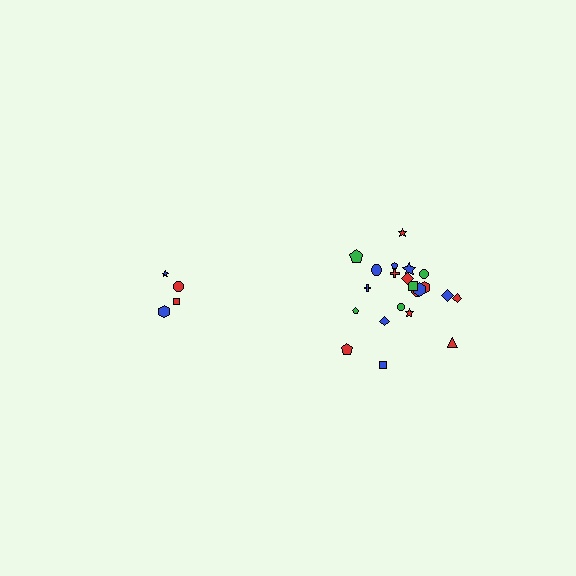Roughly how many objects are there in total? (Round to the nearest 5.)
Roughly 25 objects in total.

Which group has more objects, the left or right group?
The right group.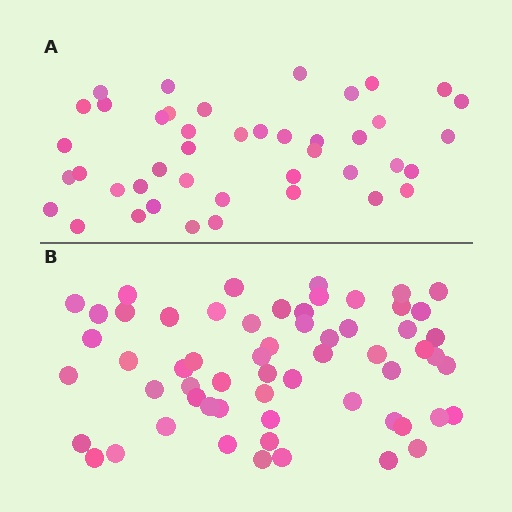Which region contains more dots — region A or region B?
Region B (the bottom region) has more dots.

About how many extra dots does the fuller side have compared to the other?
Region B has approximately 15 more dots than region A.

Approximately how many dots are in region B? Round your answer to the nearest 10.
About 60 dots.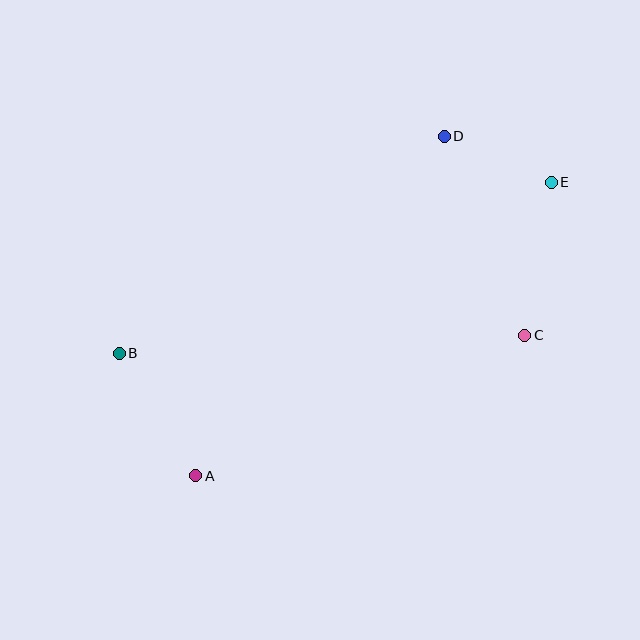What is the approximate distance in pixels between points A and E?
The distance between A and E is approximately 461 pixels.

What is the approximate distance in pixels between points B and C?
The distance between B and C is approximately 406 pixels.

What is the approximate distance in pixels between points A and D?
The distance between A and D is approximately 421 pixels.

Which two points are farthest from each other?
Points B and E are farthest from each other.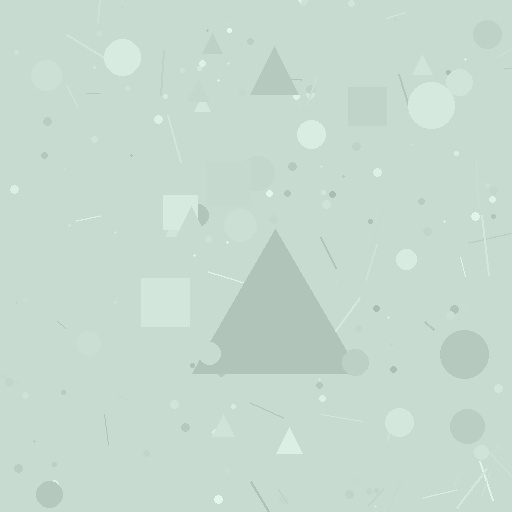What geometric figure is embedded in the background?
A triangle is embedded in the background.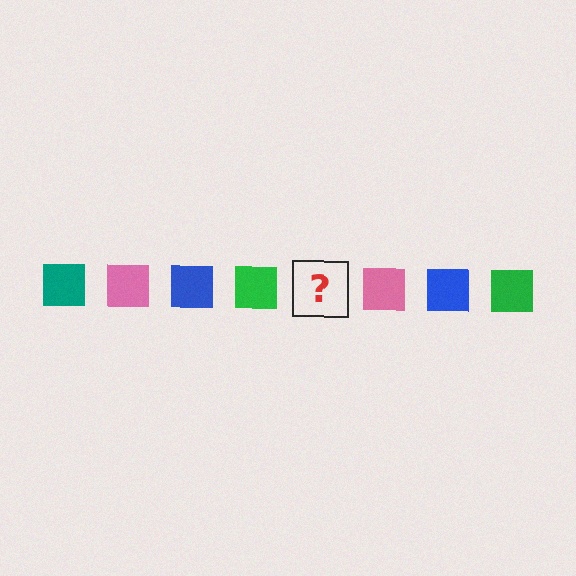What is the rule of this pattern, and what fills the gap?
The rule is that the pattern cycles through teal, pink, blue, green squares. The gap should be filled with a teal square.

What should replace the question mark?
The question mark should be replaced with a teal square.